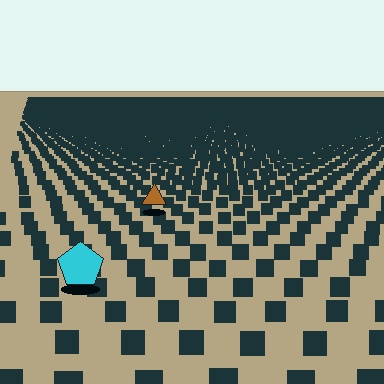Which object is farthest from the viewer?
The brown triangle is farthest from the viewer. It appears smaller and the ground texture around it is denser.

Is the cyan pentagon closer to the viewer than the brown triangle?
Yes. The cyan pentagon is closer — you can tell from the texture gradient: the ground texture is coarser near it.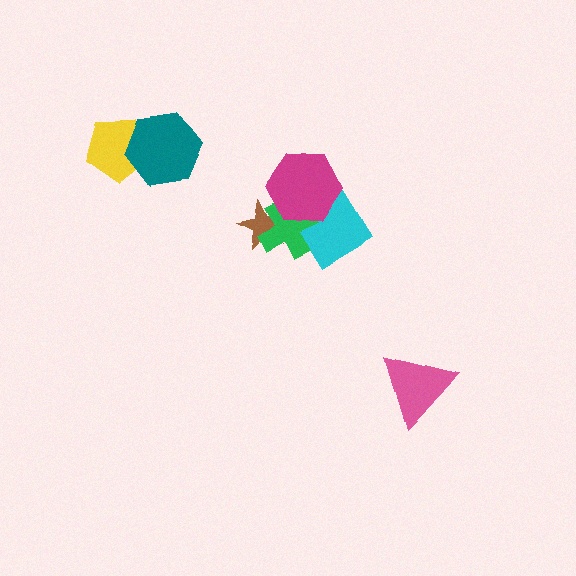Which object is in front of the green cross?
The magenta hexagon is in front of the green cross.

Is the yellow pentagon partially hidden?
Yes, it is partially covered by another shape.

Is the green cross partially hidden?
Yes, it is partially covered by another shape.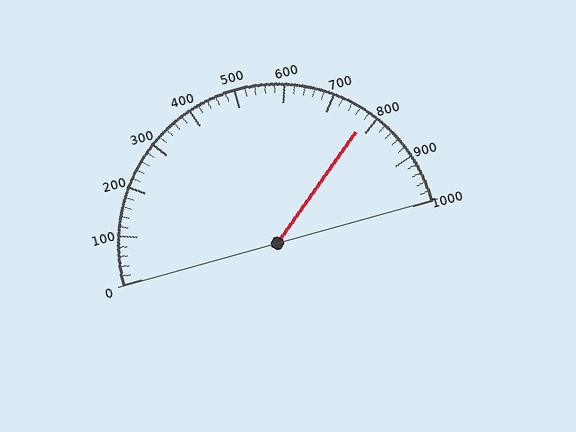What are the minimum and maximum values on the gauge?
The gauge ranges from 0 to 1000.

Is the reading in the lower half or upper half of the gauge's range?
The reading is in the upper half of the range (0 to 1000).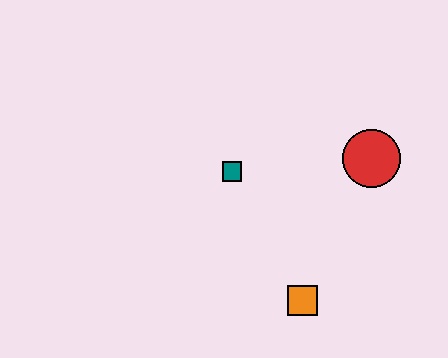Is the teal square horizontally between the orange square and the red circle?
No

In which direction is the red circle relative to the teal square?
The red circle is to the right of the teal square.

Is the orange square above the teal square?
No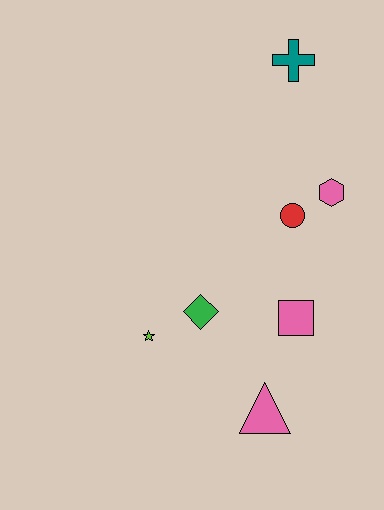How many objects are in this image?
There are 7 objects.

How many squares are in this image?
There is 1 square.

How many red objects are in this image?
There is 1 red object.